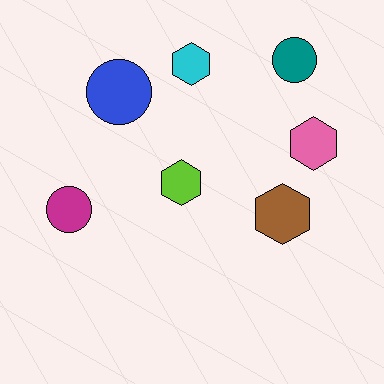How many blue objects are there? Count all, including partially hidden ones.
There is 1 blue object.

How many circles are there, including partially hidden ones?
There are 3 circles.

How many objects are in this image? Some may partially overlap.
There are 7 objects.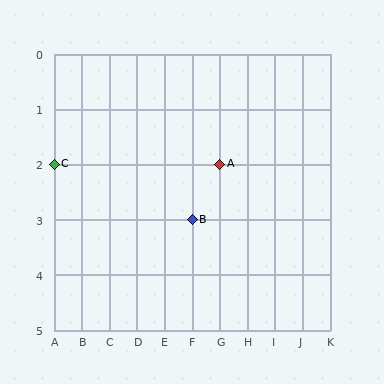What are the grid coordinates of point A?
Point A is at grid coordinates (G, 2).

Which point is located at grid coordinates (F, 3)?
Point B is at (F, 3).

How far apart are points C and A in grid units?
Points C and A are 6 columns apart.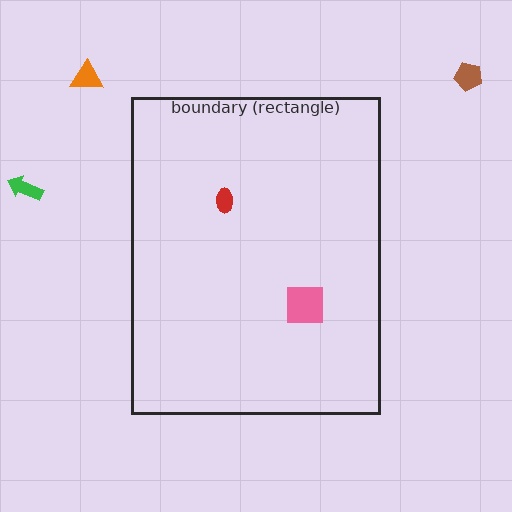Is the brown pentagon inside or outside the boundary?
Outside.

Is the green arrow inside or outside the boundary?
Outside.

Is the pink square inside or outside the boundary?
Inside.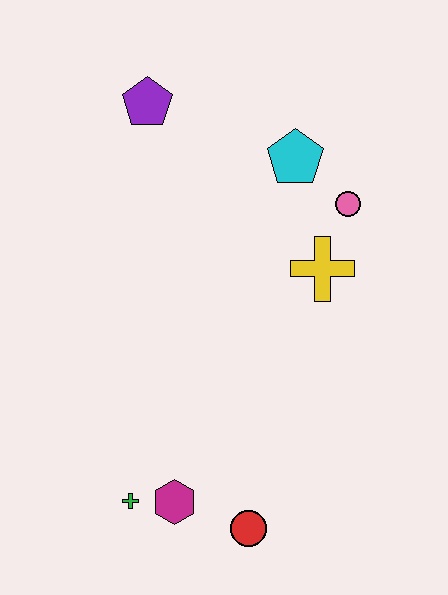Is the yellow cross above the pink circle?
No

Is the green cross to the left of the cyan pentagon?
Yes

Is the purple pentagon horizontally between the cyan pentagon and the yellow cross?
No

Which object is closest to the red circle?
The magenta hexagon is closest to the red circle.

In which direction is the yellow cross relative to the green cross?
The yellow cross is above the green cross.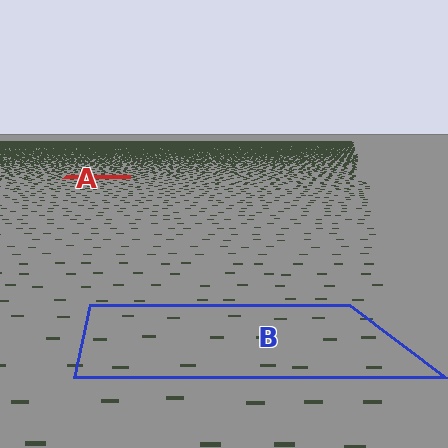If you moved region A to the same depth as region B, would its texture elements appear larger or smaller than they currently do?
They would appear larger. At a closer depth, the same texture elements are projected at a bigger on-screen size.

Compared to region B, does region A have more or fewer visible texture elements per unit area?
Region A has more texture elements per unit area — they are packed more densely because it is farther away.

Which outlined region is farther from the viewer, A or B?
Region A is farther from the viewer — the texture elements inside it appear smaller and more densely packed.